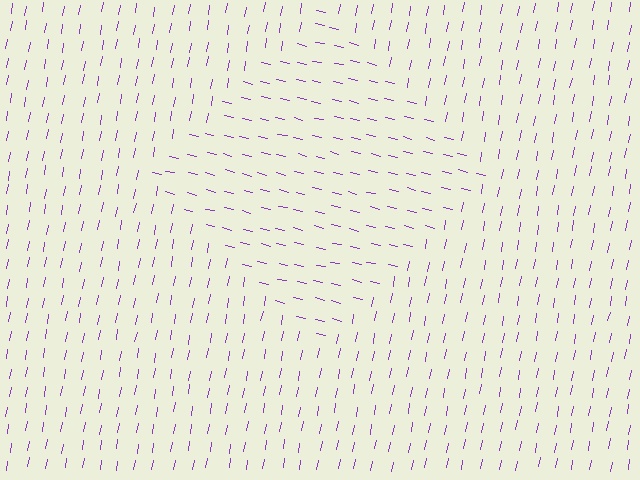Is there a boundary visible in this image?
Yes, there is a texture boundary formed by a change in line orientation.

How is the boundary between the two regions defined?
The boundary is defined purely by a change in line orientation (approximately 87 degrees difference). All lines are the same color and thickness.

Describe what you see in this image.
The image is filled with small purple line segments. A diamond region in the image has lines oriented differently from the surrounding lines, creating a visible texture boundary.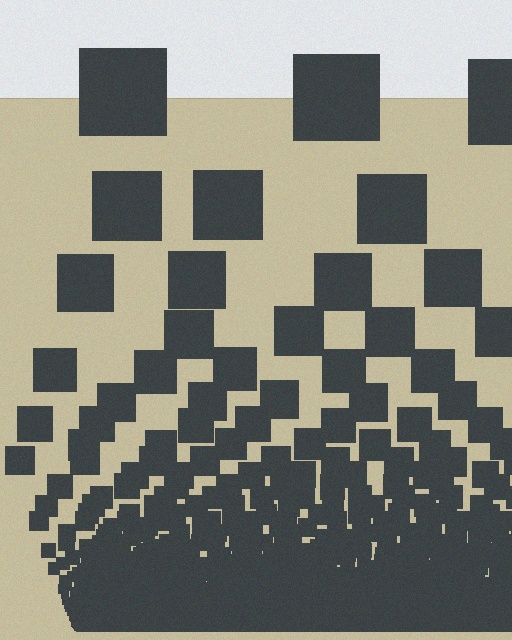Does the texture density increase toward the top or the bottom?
Density increases toward the bottom.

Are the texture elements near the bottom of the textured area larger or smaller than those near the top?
Smaller. The gradient is inverted — elements near the bottom are smaller and denser.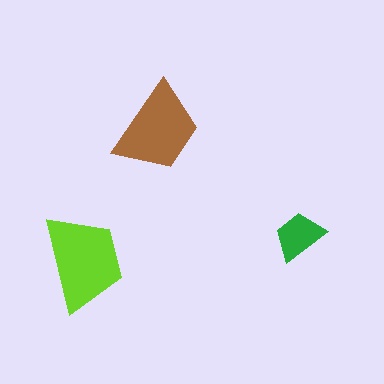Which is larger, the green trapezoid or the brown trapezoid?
The brown one.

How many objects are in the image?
There are 3 objects in the image.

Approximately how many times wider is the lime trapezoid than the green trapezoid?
About 2 times wider.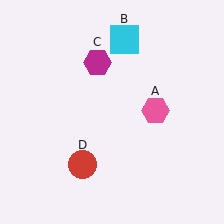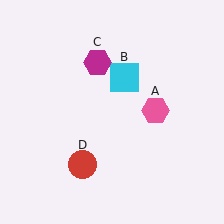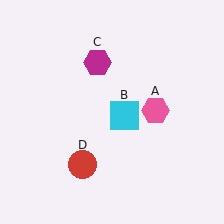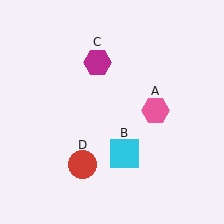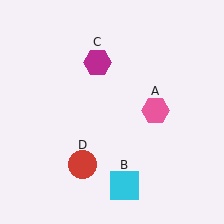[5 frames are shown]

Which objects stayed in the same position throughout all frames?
Pink hexagon (object A) and magenta hexagon (object C) and red circle (object D) remained stationary.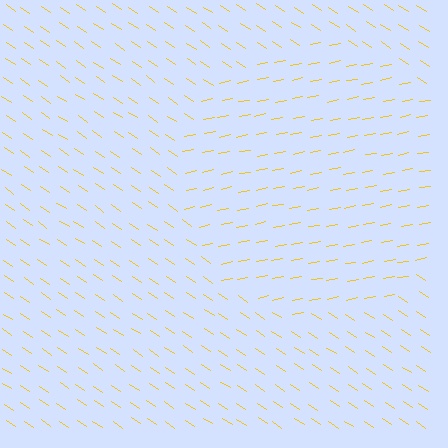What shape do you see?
I see a circle.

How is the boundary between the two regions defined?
The boundary is defined purely by a change in line orientation (approximately 45 degrees difference). All lines are the same color and thickness.